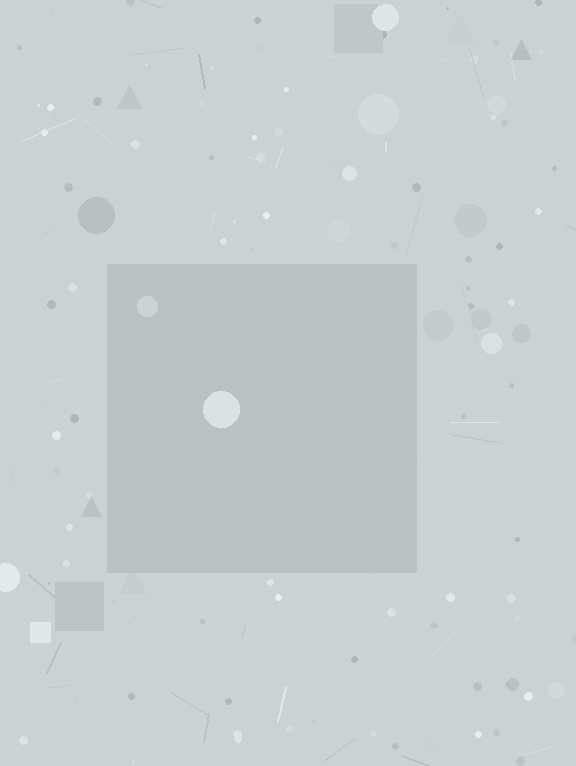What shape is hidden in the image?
A square is hidden in the image.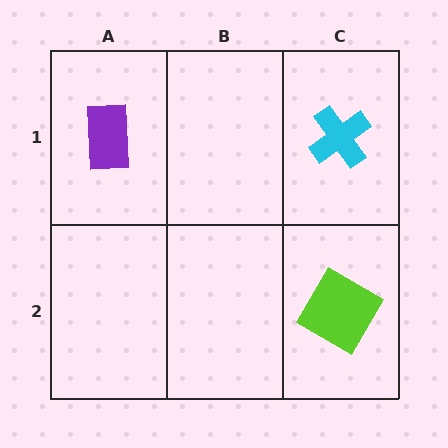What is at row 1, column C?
A cyan cross.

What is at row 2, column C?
A lime square.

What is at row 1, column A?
A purple rectangle.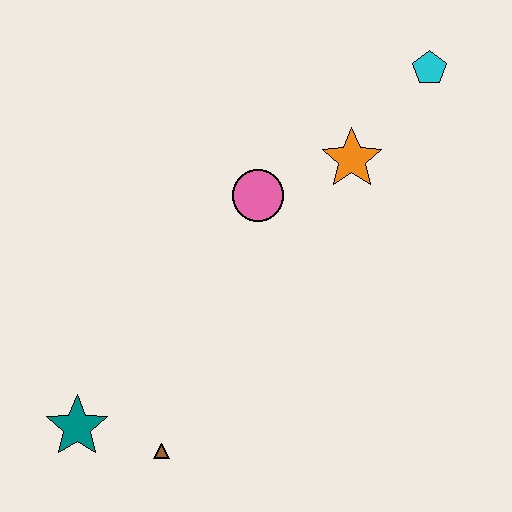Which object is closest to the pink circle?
The orange star is closest to the pink circle.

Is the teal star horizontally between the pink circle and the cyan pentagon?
No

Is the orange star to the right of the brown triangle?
Yes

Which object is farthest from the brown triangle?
The cyan pentagon is farthest from the brown triangle.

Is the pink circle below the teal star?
No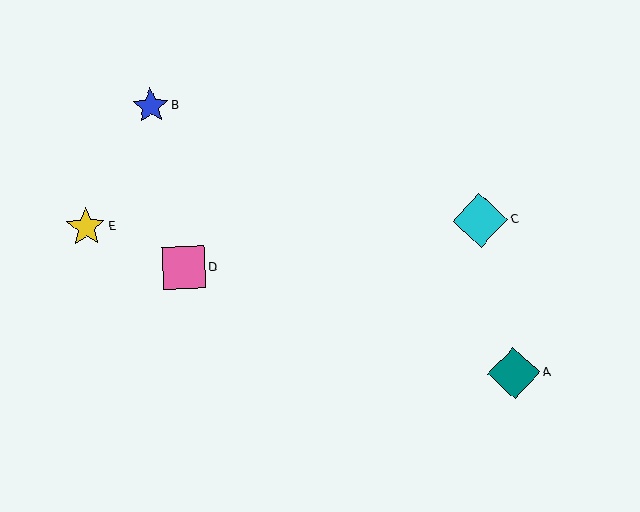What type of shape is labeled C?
Shape C is a cyan diamond.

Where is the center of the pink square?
The center of the pink square is at (184, 268).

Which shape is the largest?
The cyan diamond (labeled C) is the largest.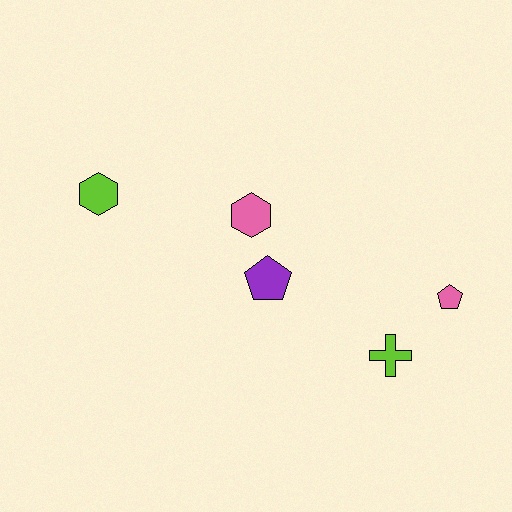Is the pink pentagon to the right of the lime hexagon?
Yes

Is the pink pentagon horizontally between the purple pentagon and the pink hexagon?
No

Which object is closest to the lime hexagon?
The pink hexagon is closest to the lime hexagon.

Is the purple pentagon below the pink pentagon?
No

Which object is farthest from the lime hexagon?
The pink pentagon is farthest from the lime hexagon.